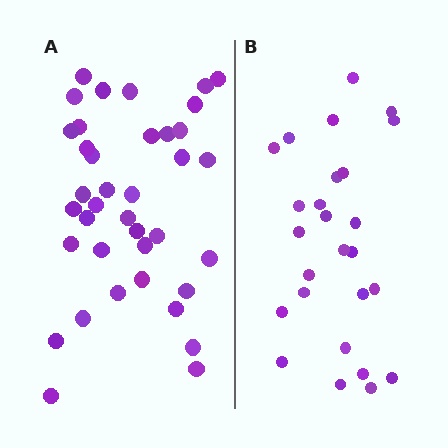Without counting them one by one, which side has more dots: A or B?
Region A (the left region) has more dots.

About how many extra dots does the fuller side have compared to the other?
Region A has roughly 12 or so more dots than region B.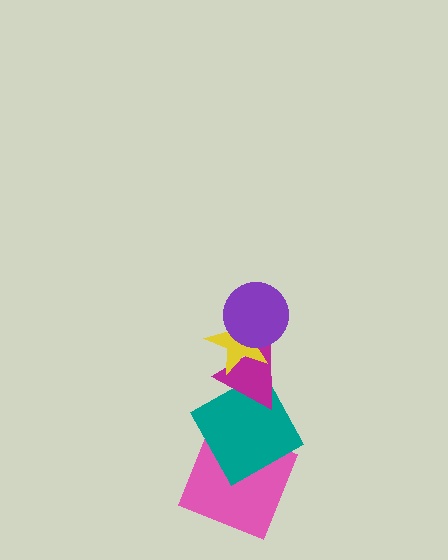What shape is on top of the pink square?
The teal square is on top of the pink square.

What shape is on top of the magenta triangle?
The yellow star is on top of the magenta triangle.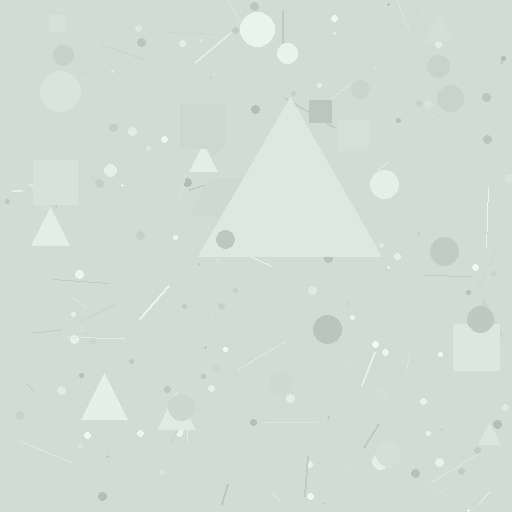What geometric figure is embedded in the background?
A triangle is embedded in the background.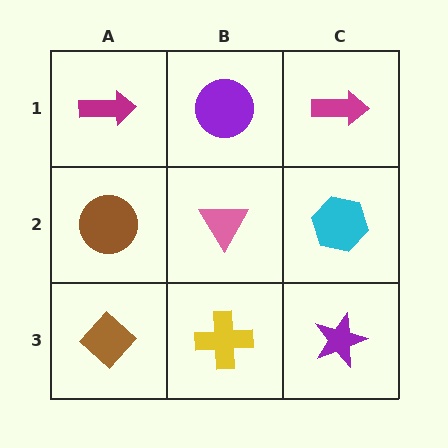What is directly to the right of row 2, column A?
A pink triangle.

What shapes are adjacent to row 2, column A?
A magenta arrow (row 1, column A), a brown diamond (row 3, column A), a pink triangle (row 2, column B).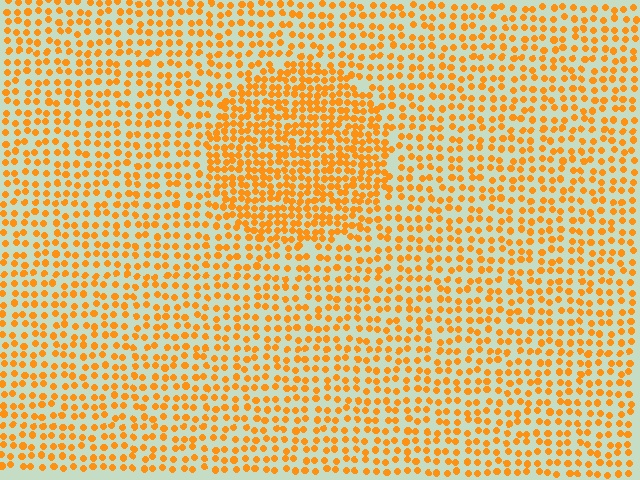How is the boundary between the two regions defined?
The boundary is defined by a change in element density (approximately 1.8x ratio). All elements are the same color, size, and shape.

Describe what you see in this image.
The image contains small orange elements arranged at two different densities. A circle-shaped region is visible where the elements are more densely packed than the surrounding area.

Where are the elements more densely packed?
The elements are more densely packed inside the circle boundary.